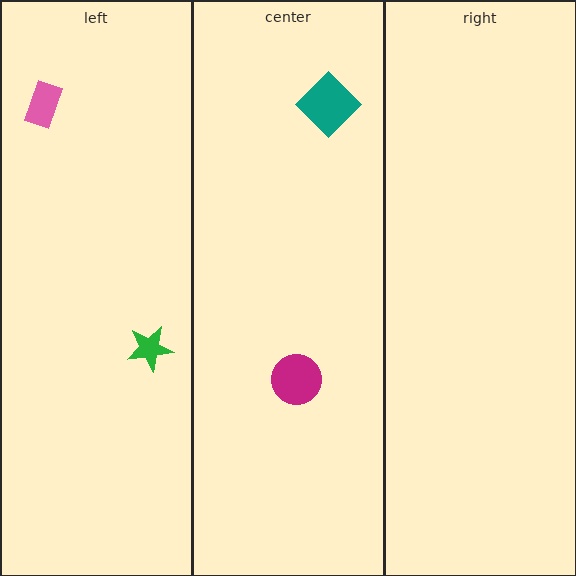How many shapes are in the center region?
2.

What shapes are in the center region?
The magenta circle, the teal diamond.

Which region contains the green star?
The left region.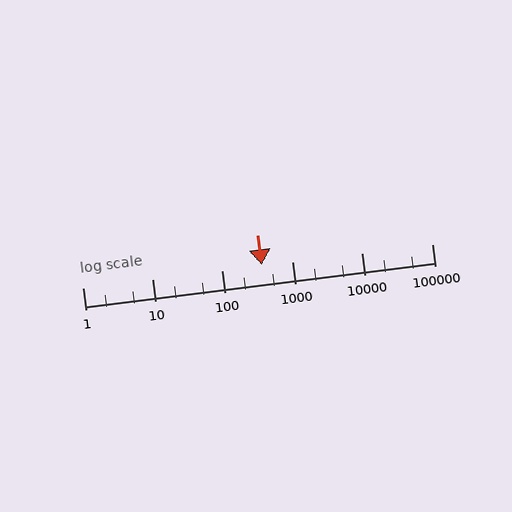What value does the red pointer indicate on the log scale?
The pointer indicates approximately 370.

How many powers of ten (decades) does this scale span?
The scale spans 5 decades, from 1 to 100000.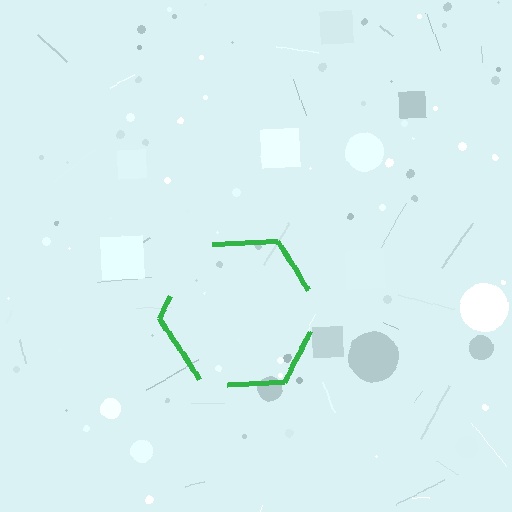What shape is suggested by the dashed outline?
The dashed outline suggests a hexagon.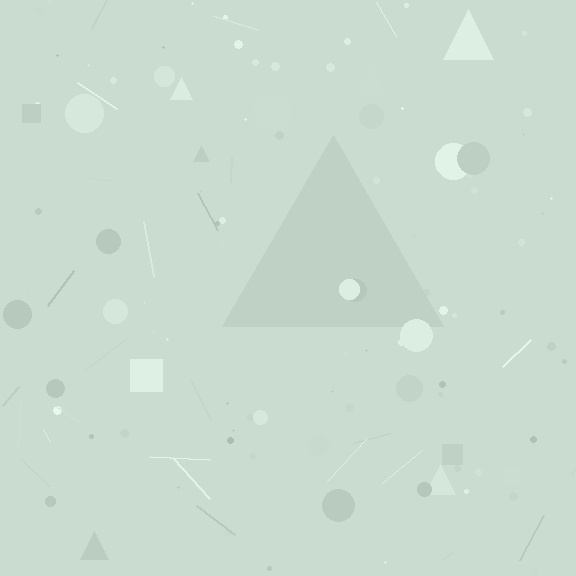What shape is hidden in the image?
A triangle is hidden in the image.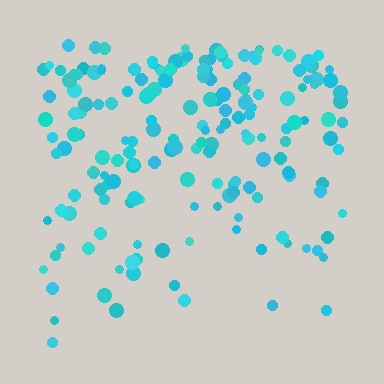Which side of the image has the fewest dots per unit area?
The bottom.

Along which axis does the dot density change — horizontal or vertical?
Vertical.